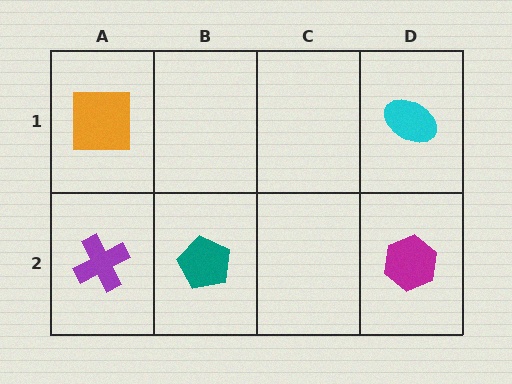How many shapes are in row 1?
2 shapes.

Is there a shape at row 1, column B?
No, that cell is empty.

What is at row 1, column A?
An orange square.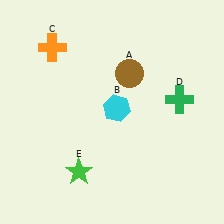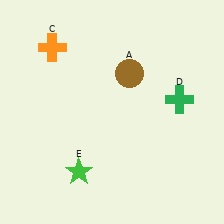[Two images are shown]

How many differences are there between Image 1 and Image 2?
There is 1 difference between the two images.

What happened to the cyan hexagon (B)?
The cyan hexagon (B) was removed in Image 2. It was in the top-right area of Image 1.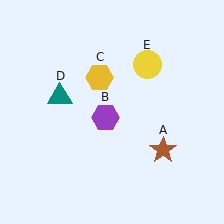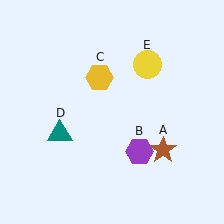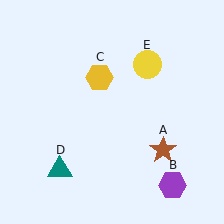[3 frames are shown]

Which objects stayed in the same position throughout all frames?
Brown star (object A) and yellow hexagon (object C) and yellow circle (object E) remained stationary.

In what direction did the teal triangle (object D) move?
The teal triangle (object D) moved down.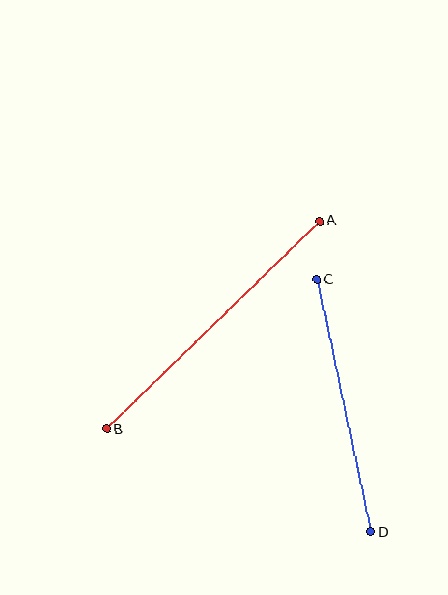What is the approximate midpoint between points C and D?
The midpoint is at approximately (344, 406) pixels.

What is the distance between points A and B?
The distance is approximately 298 pixels.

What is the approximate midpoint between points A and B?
The midpoint is at approximately (213, 325) pixels.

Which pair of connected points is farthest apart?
Points A and B are farthest apart.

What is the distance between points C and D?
The distance is approximately 258 pixels.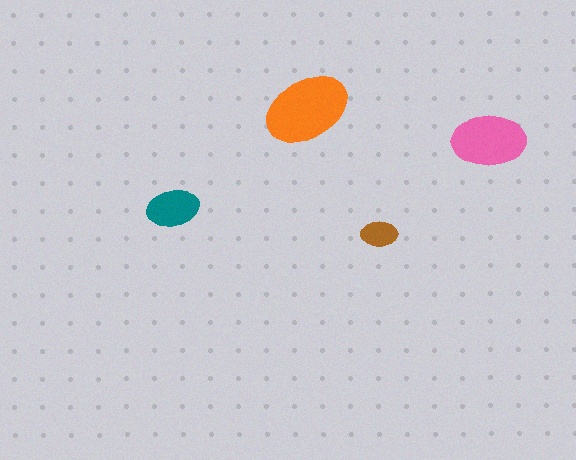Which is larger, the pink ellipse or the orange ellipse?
The orange one.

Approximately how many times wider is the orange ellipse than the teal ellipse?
About 1.5 times wider.